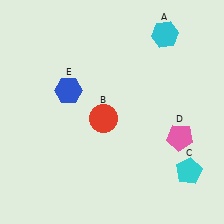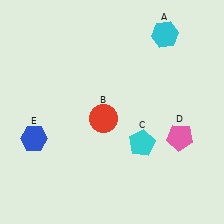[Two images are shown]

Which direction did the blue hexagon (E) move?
The blue hexagon (E) moved down.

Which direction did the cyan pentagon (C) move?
The cyan pentagon (C) moved left.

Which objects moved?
The objects that moved are: the cyan pentagon (C), the blue hexagon (E).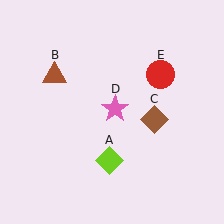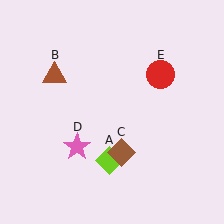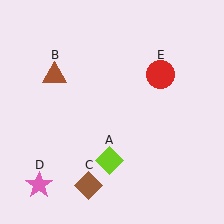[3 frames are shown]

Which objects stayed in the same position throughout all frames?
Lime diamond (object A) and brown triangle (object B) and red circle (object E) remained stationary.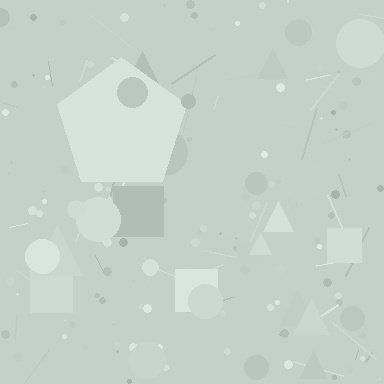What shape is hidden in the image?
A pentagon is hidden in the image.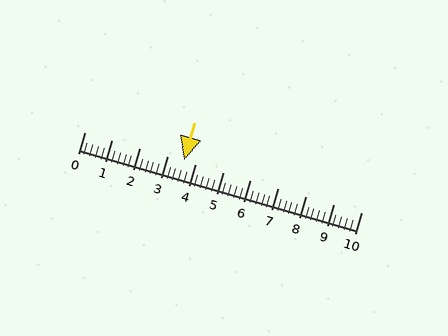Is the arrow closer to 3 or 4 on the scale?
The arrow is closer to 4.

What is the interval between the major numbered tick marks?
The major tick marks are spaced 1 units apart.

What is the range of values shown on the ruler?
The ruler shows values from 0 to 10.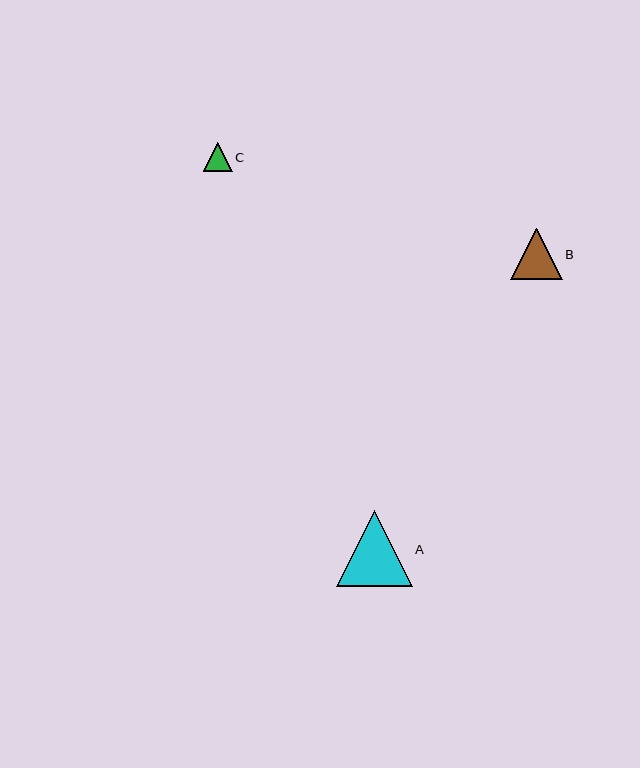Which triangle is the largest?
Triangle A is the largest with a size of approximately 76 pixels.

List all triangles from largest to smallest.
From largest to smallest: A, B, C.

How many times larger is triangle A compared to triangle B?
Triangle A is approximately 1.5 times the size of triangle B.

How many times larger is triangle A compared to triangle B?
Triangle A is approximately 1.5 times the size of triangle B.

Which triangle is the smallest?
Triangle C is the smallest with a size of approximately 29 pixels.